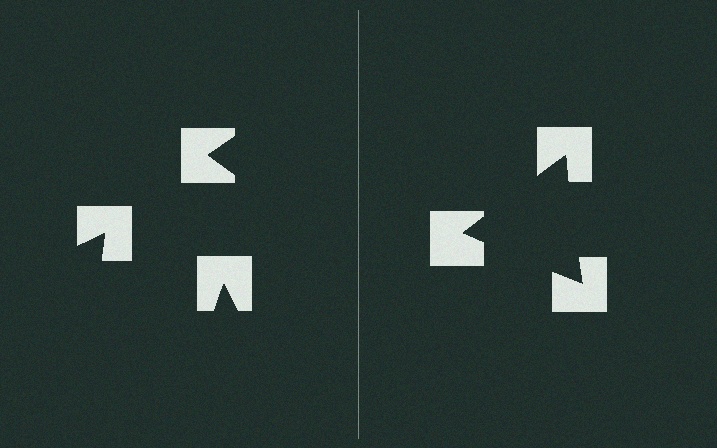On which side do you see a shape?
An illusory triangle appears on the right side. On the left side the wedge cuts are rotated, so no coherent shape forms.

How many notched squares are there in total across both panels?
6 — 3 on each side.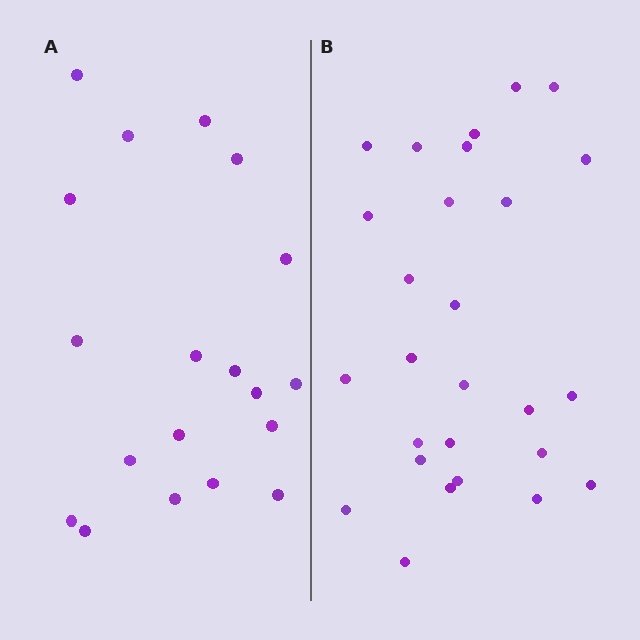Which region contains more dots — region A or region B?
Region B (the right region) has more dots.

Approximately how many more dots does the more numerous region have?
Region B has roughly 8 or so more dots than region A.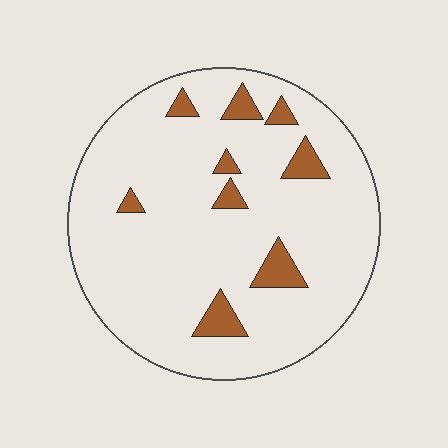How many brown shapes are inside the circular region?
9.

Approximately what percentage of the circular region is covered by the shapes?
Approximately 10%.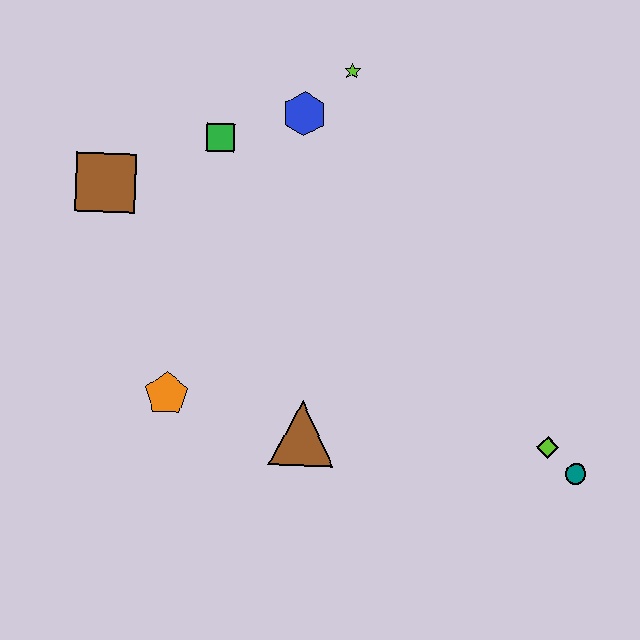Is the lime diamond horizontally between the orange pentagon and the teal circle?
Yes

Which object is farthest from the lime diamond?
The brown square is farthest from the lime diamond.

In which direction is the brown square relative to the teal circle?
The brown square is to the left of the teal circle.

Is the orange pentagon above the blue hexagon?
No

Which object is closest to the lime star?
The blue hexagon is closest to the lime star.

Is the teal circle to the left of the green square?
No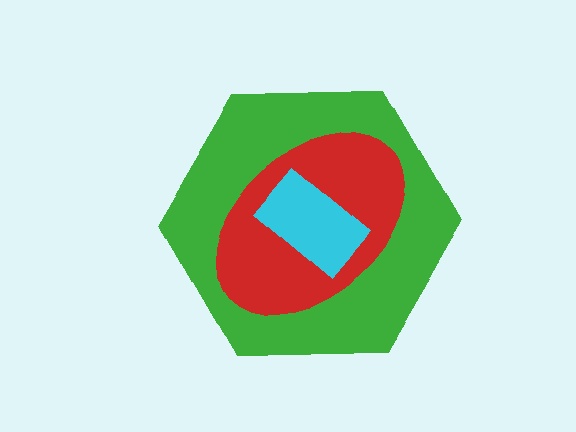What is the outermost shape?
The green hexagon.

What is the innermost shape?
The cyan rectangle.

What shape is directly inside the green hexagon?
The red ellipse.